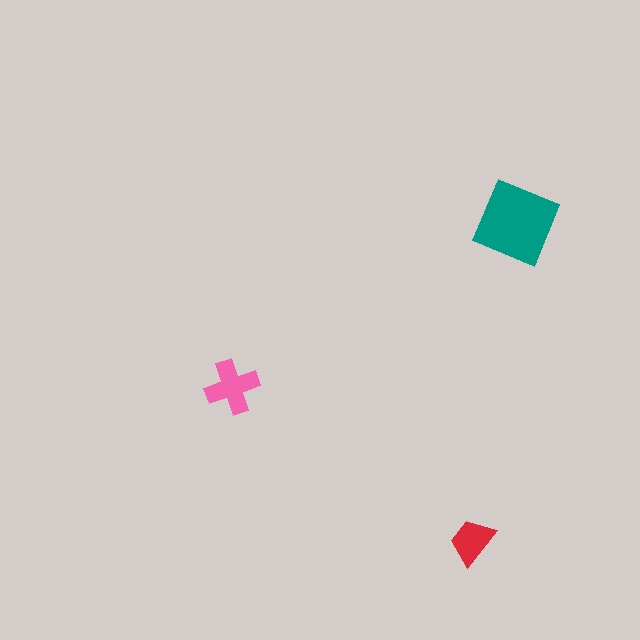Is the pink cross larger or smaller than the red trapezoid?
Larger.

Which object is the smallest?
The red trapezoid.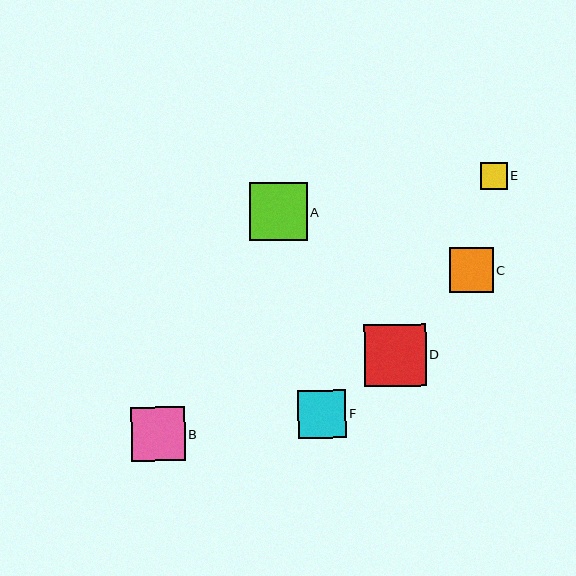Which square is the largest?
Square D is the largest with a size of approximately 62 pixels.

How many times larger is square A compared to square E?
Square A is approximately 2.2 times the size of square E.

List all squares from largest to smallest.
From largest to smallest: D, A, B, F, C, E.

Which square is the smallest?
Square E is the smallest with a size of approximately 27 pixels.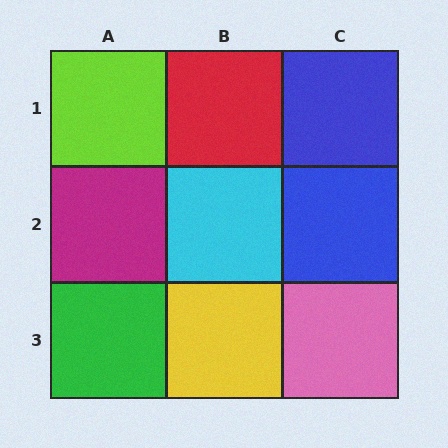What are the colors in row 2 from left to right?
Magenta, cyan, blue.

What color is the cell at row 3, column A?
Green.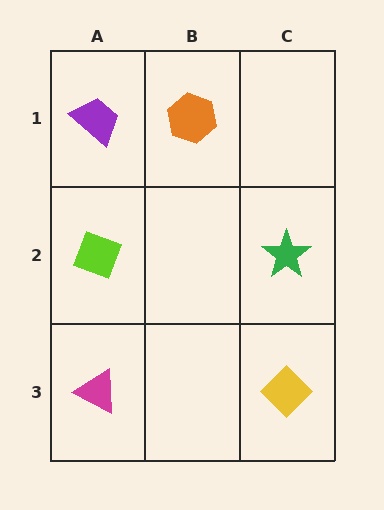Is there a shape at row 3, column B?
No, that cell is empty.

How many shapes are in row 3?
2 shapes.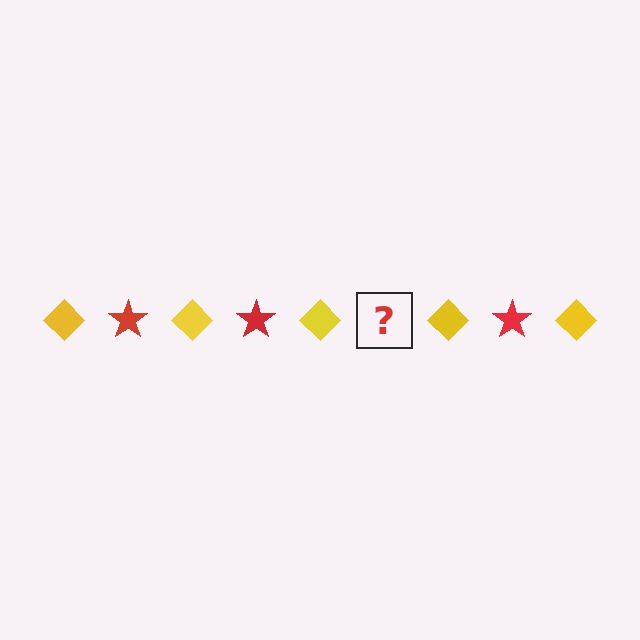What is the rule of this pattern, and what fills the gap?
The rule is that the pattern alternates between yellow diamond and red star. The gap should be filled with a red star.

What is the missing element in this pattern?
The missing element is a red star.